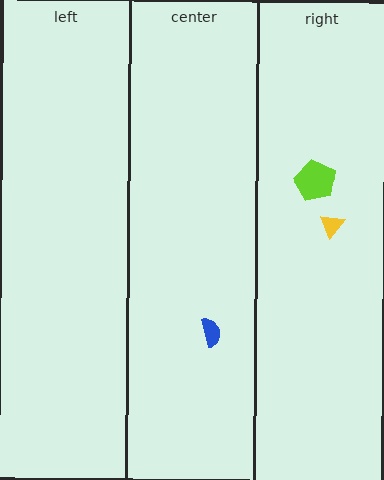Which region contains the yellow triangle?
The right region.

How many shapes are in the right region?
2.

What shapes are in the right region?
The yellow triangle, the lime pentagon.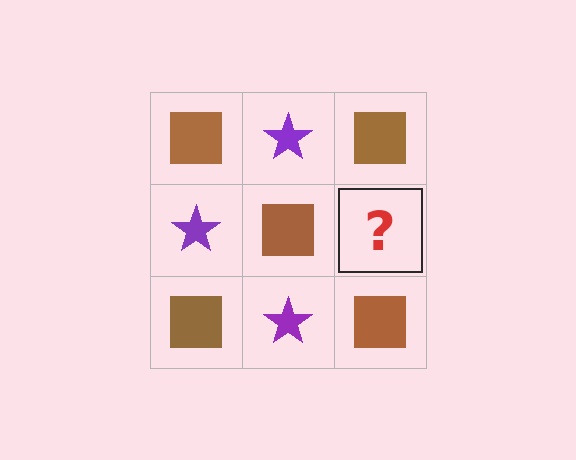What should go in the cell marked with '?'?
The missing cell should contain a purple star.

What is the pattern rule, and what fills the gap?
The rule is that it alternates brown square and purple star in a checkerboard pattern. The gap should be filled with a purple star.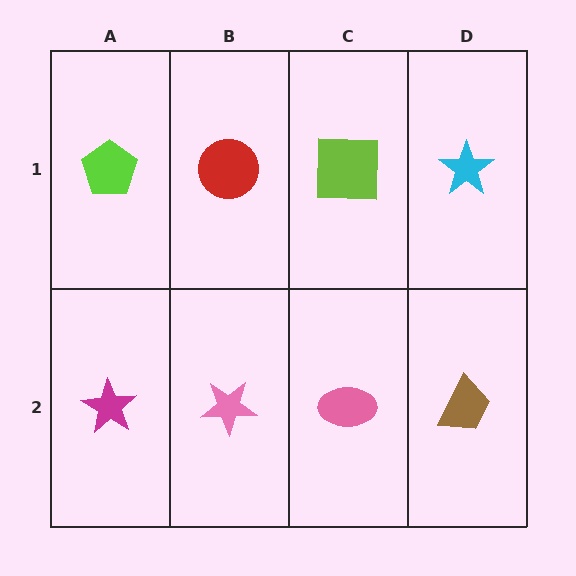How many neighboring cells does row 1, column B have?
3.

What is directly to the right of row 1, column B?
A lime square.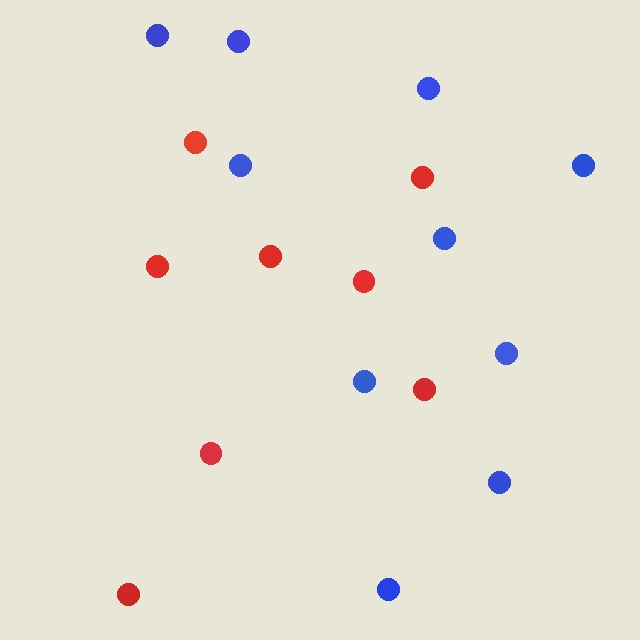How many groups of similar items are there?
There are 2 groups: one group of blue circles (10) and one group of red circles (8).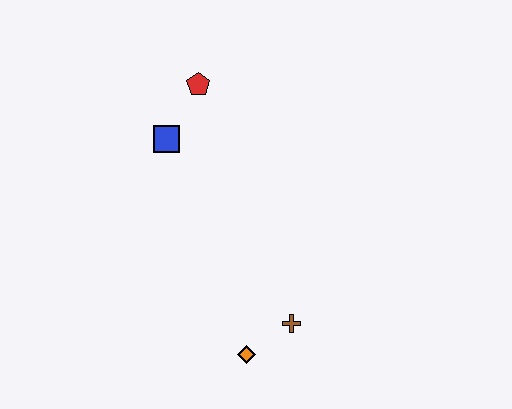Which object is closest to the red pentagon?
The blue square is closest to the red pentagon.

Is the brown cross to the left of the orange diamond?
No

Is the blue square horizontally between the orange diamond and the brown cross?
No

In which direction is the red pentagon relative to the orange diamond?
The red pentagon is above the orange diamond.